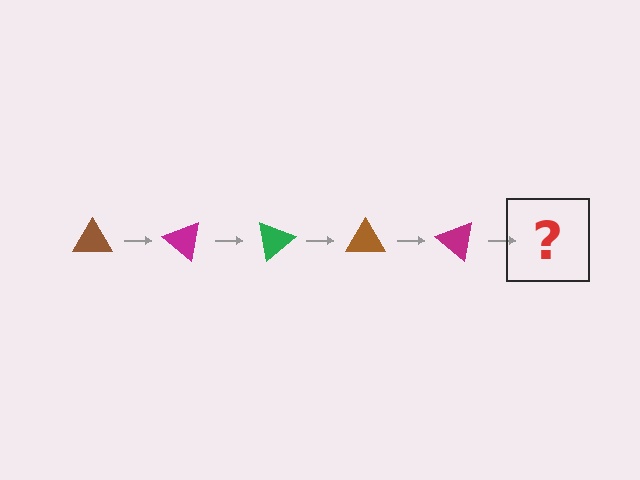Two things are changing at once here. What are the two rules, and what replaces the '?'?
The two rules are that it rotates 40 degrees each step and the color cycles through brown, magenta, and green. The '?' should be a green triangle, rotated 200 degrees from the start.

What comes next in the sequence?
The next element should be a green triangle, rotated 200 degrees from the start.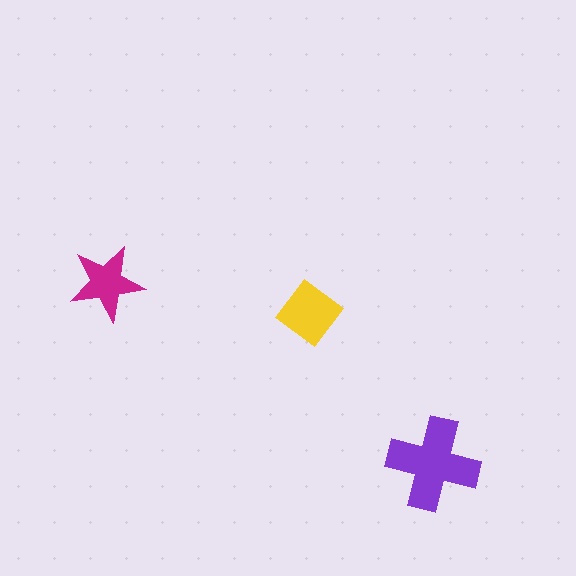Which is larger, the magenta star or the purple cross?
The purple cross.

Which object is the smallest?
The magenta star.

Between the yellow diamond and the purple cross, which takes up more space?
The purple cross.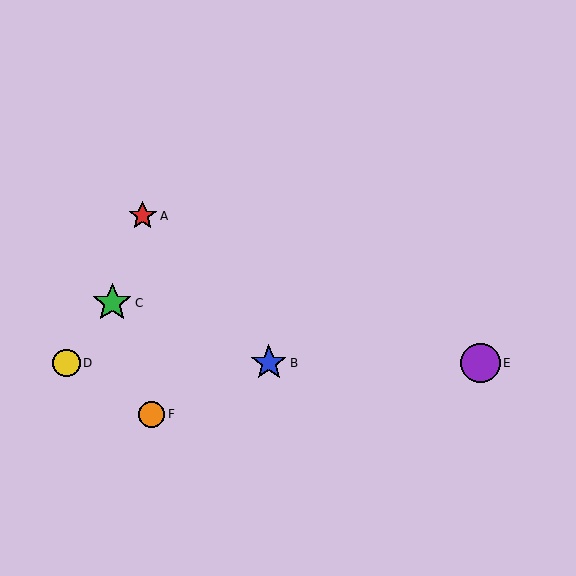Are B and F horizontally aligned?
No, B is at y≈363 and F is at y≈414.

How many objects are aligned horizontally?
3 objects (B, D, E) are aligned horizontally.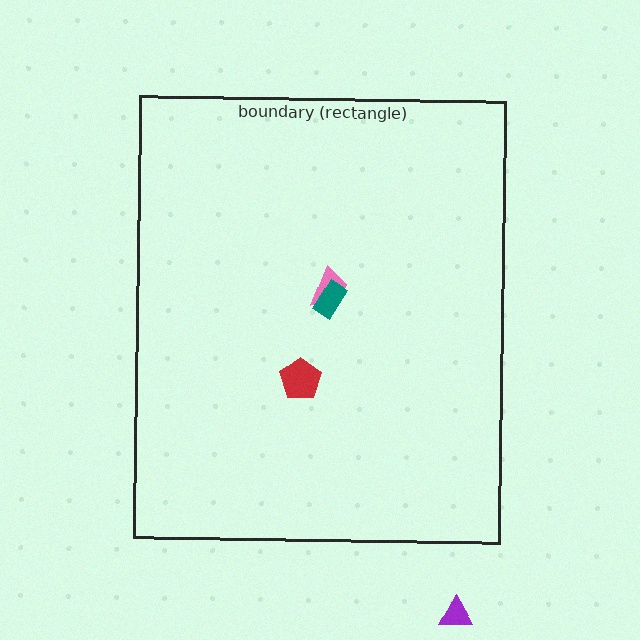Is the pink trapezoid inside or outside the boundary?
Inside.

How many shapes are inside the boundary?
3 inside, 1 outside.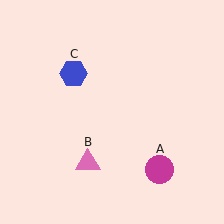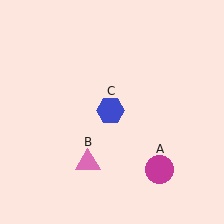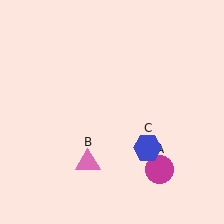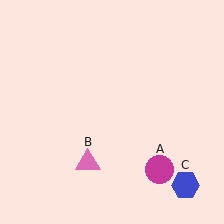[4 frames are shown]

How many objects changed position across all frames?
1 object changed position: blue hexagon (object C).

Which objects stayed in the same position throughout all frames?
Magenta circle (object A) and pink triangle (object B) remained stationary.